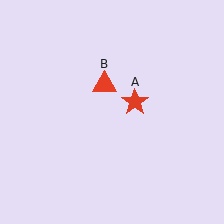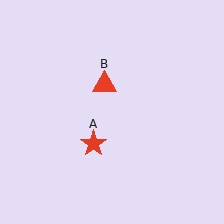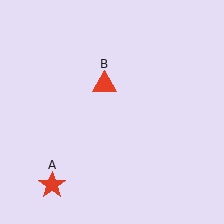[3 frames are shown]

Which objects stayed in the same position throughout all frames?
Red triangle (object B) remained stationary.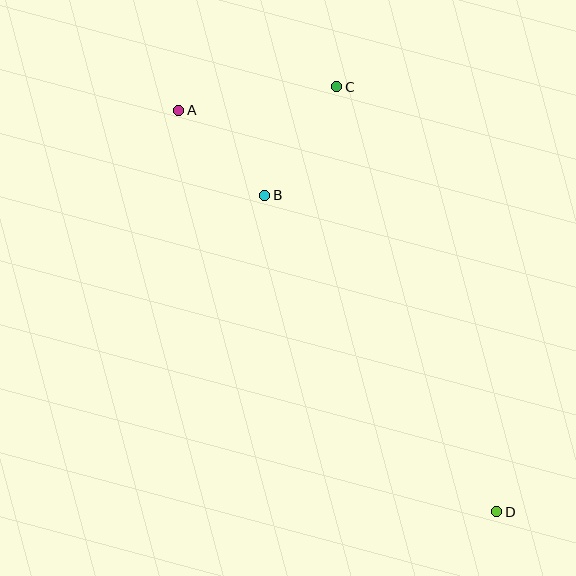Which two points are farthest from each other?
Points A and D are farthest from each other.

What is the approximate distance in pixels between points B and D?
The distance between B and D is approximately 392 pixels.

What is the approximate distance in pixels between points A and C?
The distance between A and C is approximately 160 pixels.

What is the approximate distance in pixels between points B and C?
The distance between B and C is approximately 130 pixels.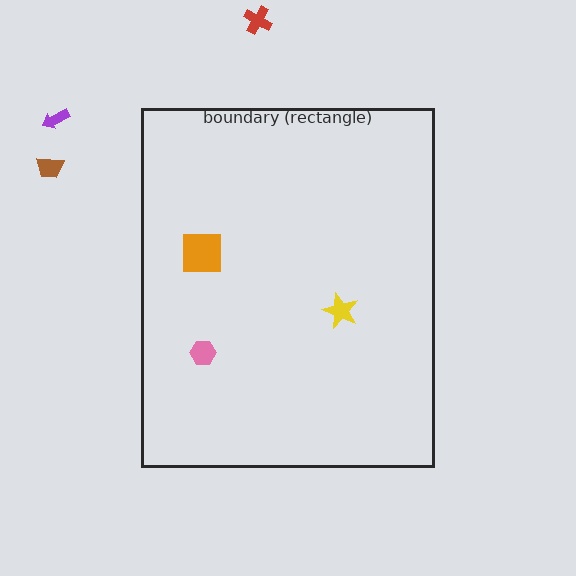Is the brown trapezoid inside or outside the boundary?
Outside.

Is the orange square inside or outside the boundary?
Inside.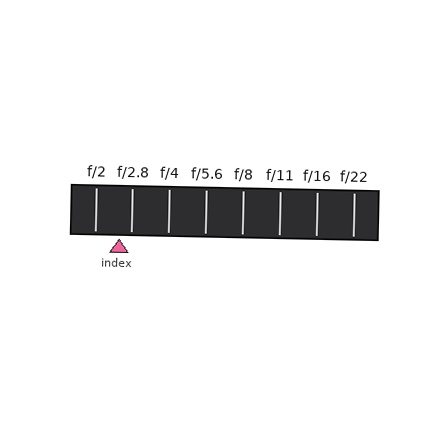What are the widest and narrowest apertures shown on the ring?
The widest aperture shown is f/2 and the narrowest is f/22.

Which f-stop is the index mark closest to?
The index mark is closest to f/2.8.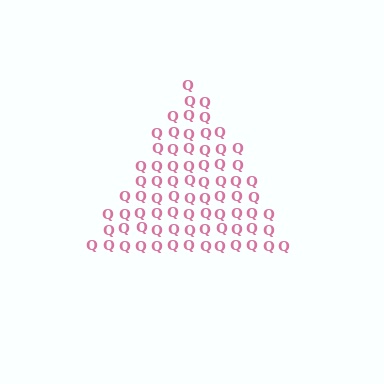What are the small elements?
The small elements are letter Q's.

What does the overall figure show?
The overall figure shows a triangle.